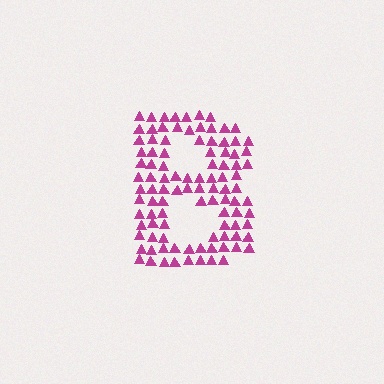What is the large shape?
The large shape is the letter B.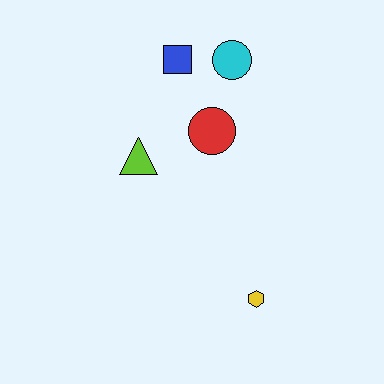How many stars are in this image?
There are no stars.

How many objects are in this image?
There are 5 objects.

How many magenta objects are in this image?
There are no magenta objects.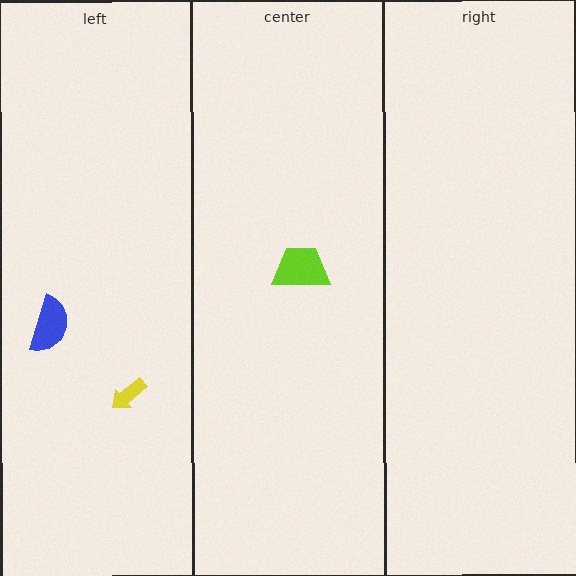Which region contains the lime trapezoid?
The center region.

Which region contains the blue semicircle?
The left region.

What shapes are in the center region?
The lime trapezoid.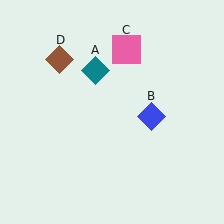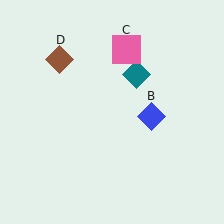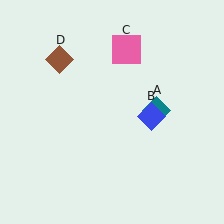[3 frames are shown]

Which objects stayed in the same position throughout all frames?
Blue diamond (object B) and pink square (object C) and brown diamond (object D) remained stationary.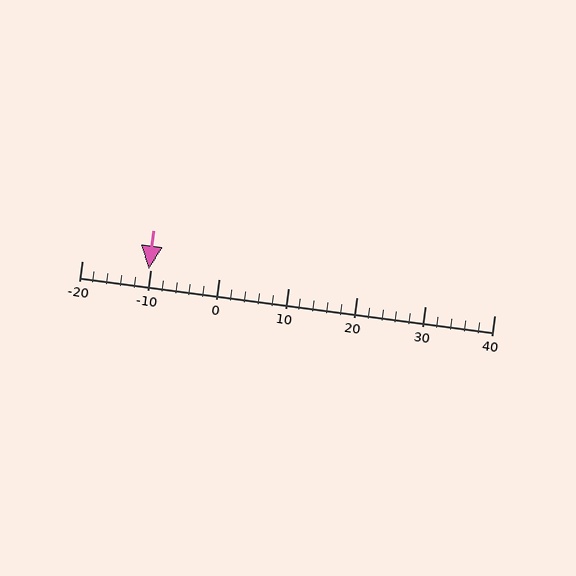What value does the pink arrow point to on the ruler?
The pink arrow points to approximately -10.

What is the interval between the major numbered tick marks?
The major tick marks are spaced 10 units apart.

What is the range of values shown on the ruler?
The ruler shows values from -20 to 40.